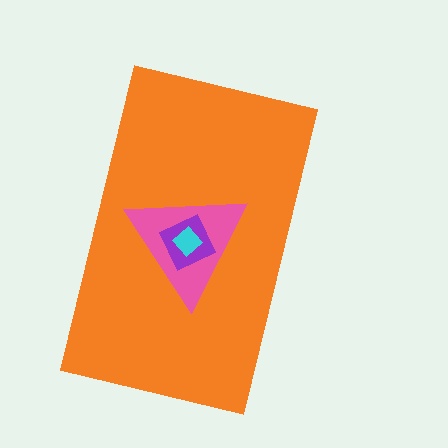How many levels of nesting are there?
4.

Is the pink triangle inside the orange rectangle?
Yes.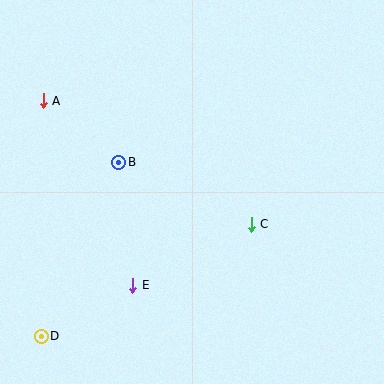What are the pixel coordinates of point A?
Point A is at (43, 101).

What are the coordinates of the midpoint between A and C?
The midpoint between A and C is at (147, 162).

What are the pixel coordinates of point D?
Point D is at (41, 336).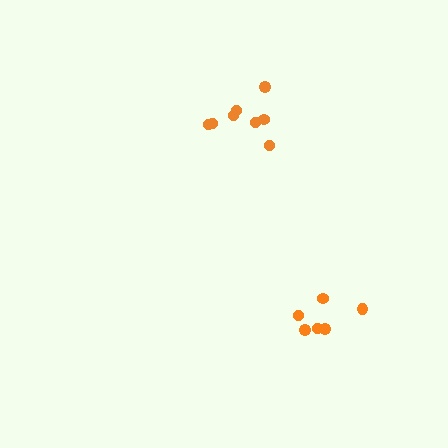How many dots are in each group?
Group 1: 6 dots, Group 2: 8 dots (14 total).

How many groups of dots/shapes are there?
There are 2 groups.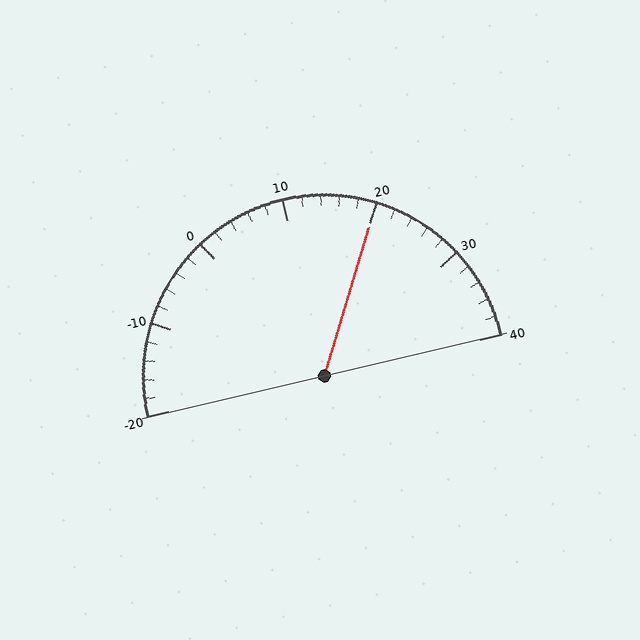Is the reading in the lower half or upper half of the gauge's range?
The reading is in the upper half of the range (-20 to 40).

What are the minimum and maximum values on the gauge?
The gauge ranges from -20 to 40.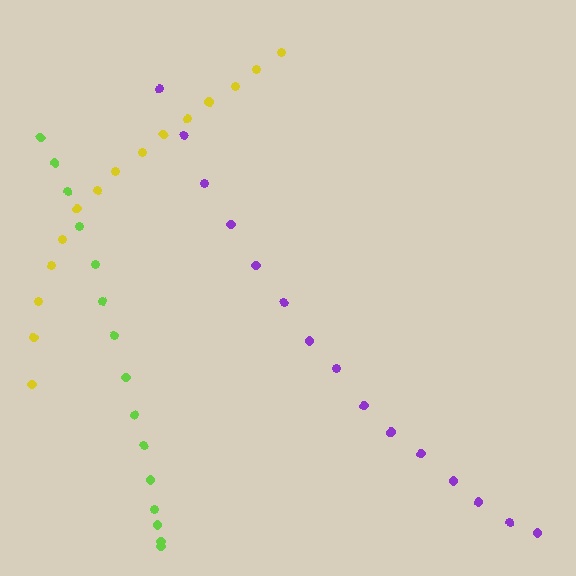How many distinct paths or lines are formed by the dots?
There are 3 distinct paths.